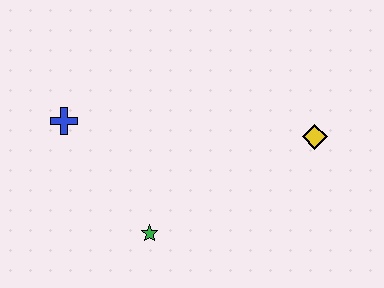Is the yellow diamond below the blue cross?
Yes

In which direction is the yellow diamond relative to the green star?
The yellow diamond is to the right of the green star.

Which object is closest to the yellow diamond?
The green star is closest to the yellow diamond.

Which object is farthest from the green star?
The yellow diamond is farthest from the green star.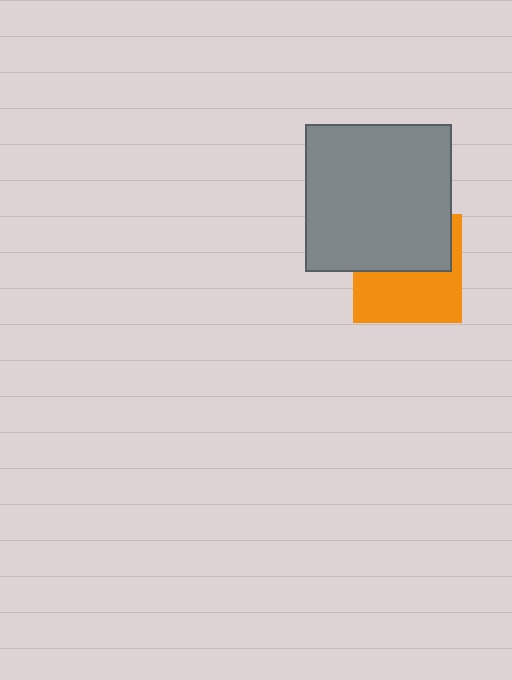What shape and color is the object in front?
The object in front is a gray square.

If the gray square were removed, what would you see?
You would see the complete orange square.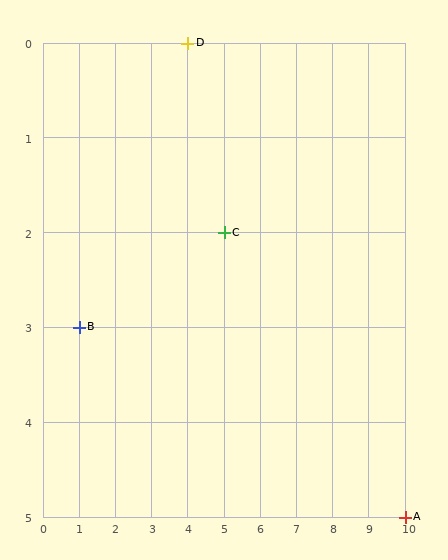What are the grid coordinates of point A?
Point A is at grid coordinates (10, 5).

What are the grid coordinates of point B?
Point B is at grid coordinates (1, 3).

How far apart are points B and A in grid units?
Points B and A are 9 columns and 2 rows apart (about 9.2 grid units diagonally).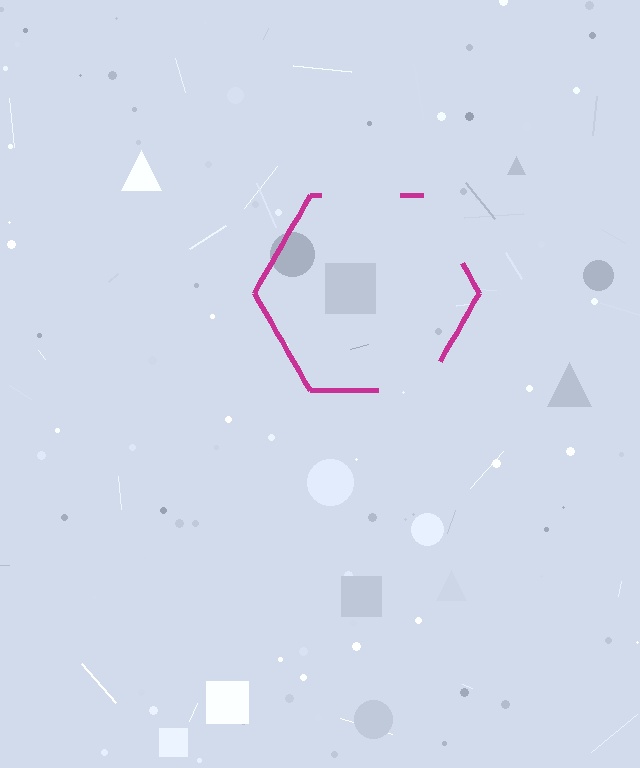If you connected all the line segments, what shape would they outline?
They would outline a hexagon.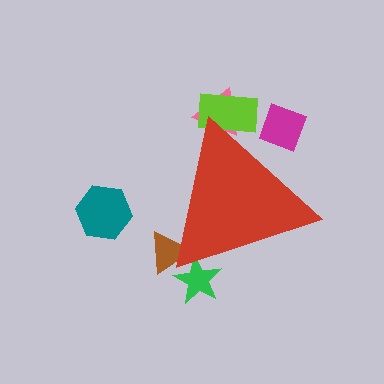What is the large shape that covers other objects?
A red triangle.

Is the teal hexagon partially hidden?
No, the teal hexagon is fully visible.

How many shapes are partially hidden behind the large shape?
5 shapes are partially hidden.